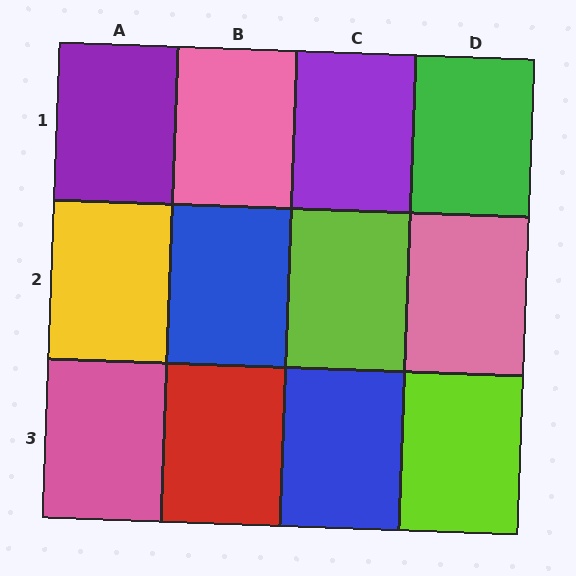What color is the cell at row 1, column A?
Purple.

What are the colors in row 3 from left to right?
Pink, red, blue, lime.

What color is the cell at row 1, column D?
Green.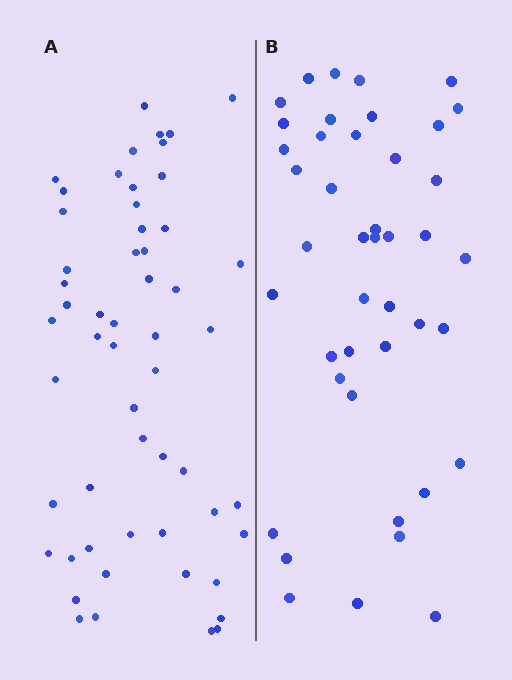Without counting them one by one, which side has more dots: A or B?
Region A (the left region) has more dots.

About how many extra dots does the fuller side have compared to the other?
Region A has roughly 12 or so more dots than region B.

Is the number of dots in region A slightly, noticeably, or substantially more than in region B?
Region A has noticeably more, but not dramatically so. The ratio is roughly 1.3 to 1.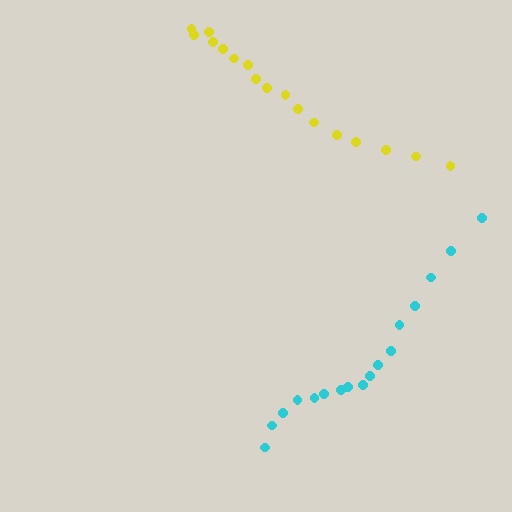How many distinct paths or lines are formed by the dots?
There are 2 distinct paths.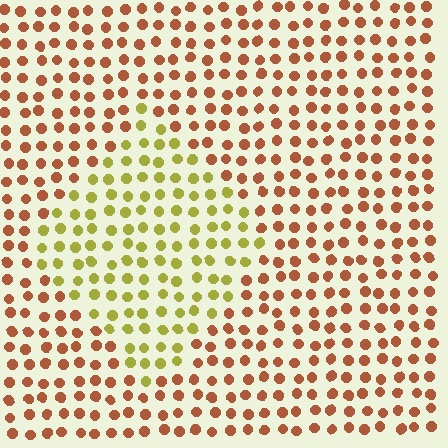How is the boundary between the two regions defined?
The boundary is defined purely by a slight shift in hue (about 50 degrees). Spacing, size, and orientation are identical on both sides.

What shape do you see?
I see a diamond.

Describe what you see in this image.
The image is filled with small brown elements in a uniform arrangement. A diamond-shaped region is visible where the elements are tinted to a slightly different hue, forming a subtle color boundary.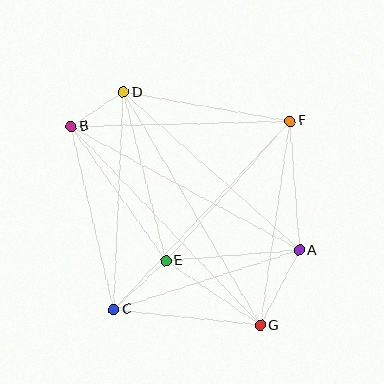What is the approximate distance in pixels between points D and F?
The distance between D and F is approximately 169 pixels.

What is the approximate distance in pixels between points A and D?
The distance between A and D is approximately 237 pixels.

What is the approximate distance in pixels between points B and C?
The distance between B and C is approximately 188 pixels.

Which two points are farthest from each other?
Points B and G are farthest from each other.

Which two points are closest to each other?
Points B and D are closest to each other.